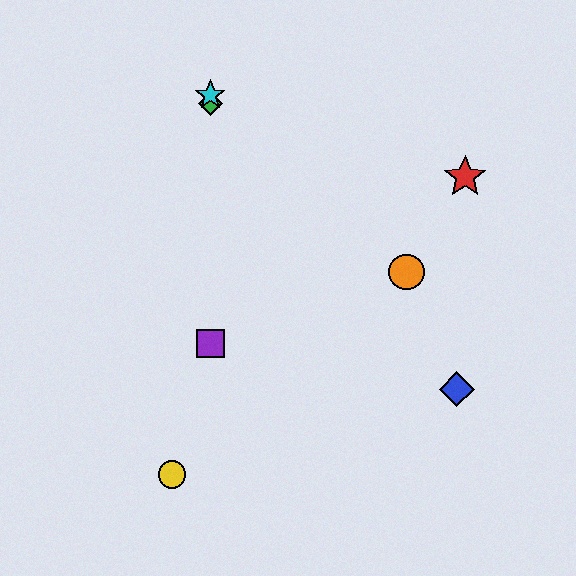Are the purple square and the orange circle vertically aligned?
No, the purple square is at x≈210 and the orange circle is at x≈407.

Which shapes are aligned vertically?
The green diamond, the purple square, the cyan star are aligned vertically.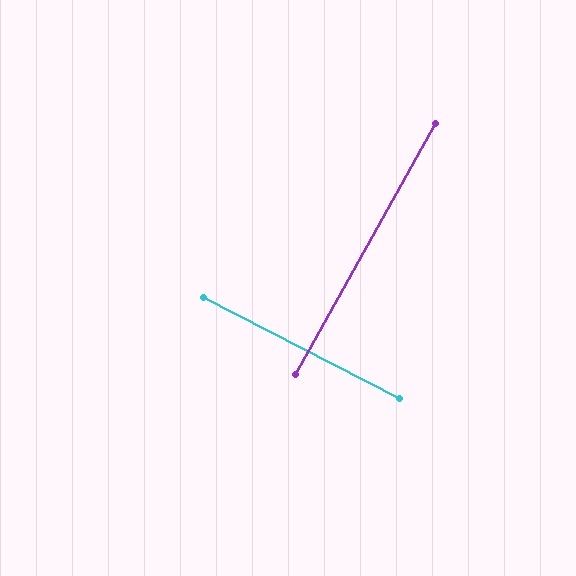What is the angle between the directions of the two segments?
Approximately 88 degrees.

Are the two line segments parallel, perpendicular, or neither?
Perpendicular — they meet at approximately 88°.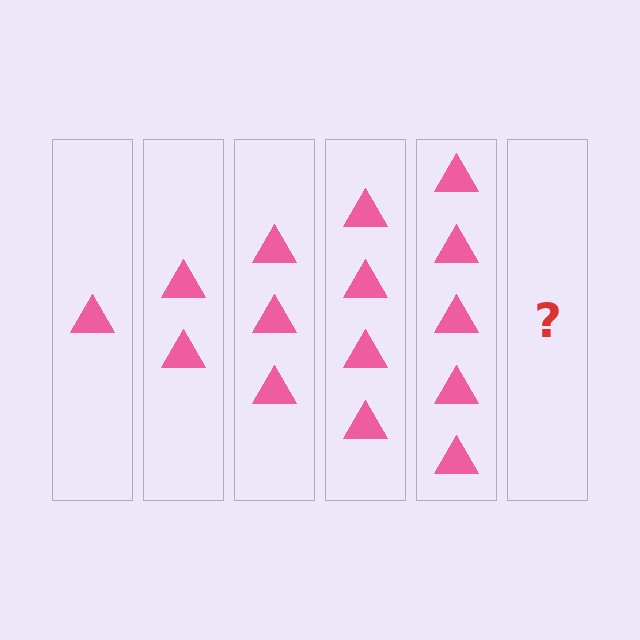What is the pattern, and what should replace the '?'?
The pattern is that each step adds one more triangle. The '?' should be 6 triangles.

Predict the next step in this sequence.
The next step is 6 triangles.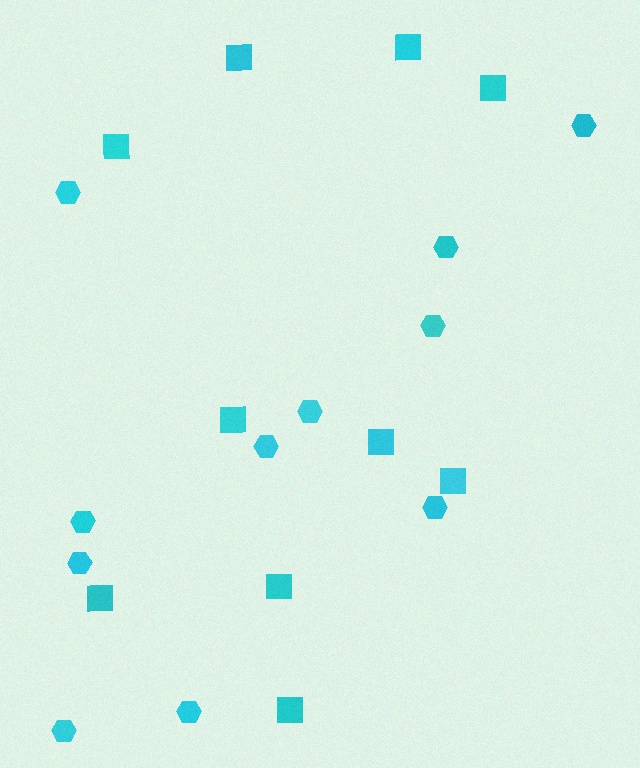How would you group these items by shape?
There are 2 groups: one group of squares (10) and one group of hexagons (11).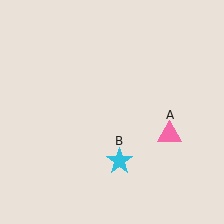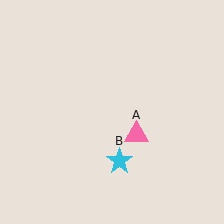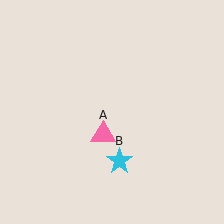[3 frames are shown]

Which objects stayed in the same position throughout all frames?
Cyan star (object B) remained stationary.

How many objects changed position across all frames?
1 object changed position: pink triangle (object A).